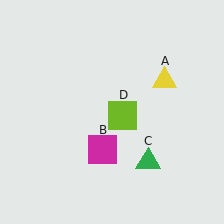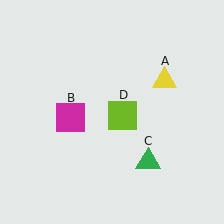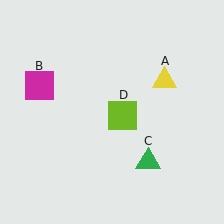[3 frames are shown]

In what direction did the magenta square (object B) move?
The magenta square (object B) moved up and to the left.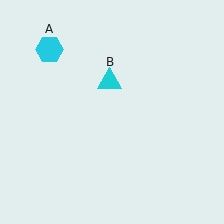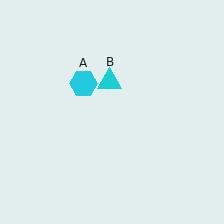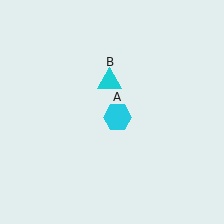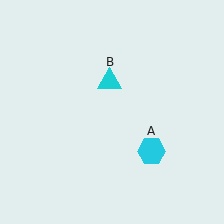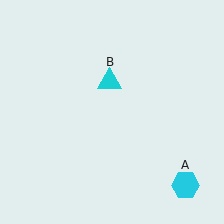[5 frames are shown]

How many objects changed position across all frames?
1 object changed position: cyan hexagon (object A).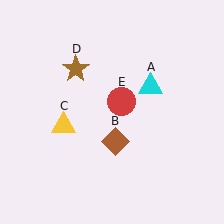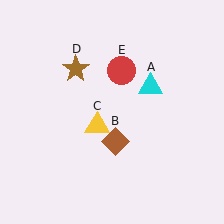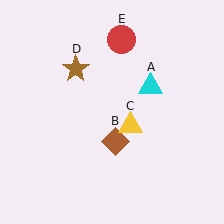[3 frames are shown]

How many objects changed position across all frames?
2 objects changed position: yellow triangle (object C), red circle (object E).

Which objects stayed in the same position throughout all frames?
Cyan triangle (object A) and brown diamond (object B) and brown star (object D) remained stationary.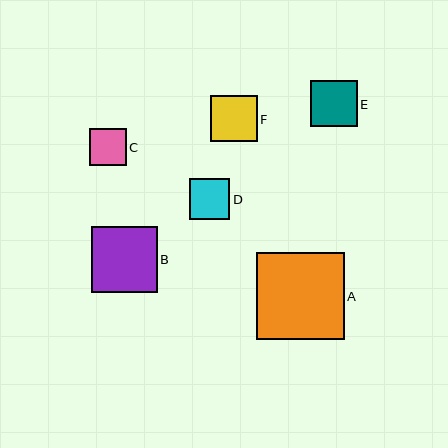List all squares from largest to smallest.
From largest to smallest: A, B, E, F, D, C.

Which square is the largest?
Square A is the largest with a size of approximately 88 pixels.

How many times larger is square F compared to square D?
Square F is approximately 1.1 times the size of square D.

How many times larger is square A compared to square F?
Square A is approximately 1.9 times the size of square F.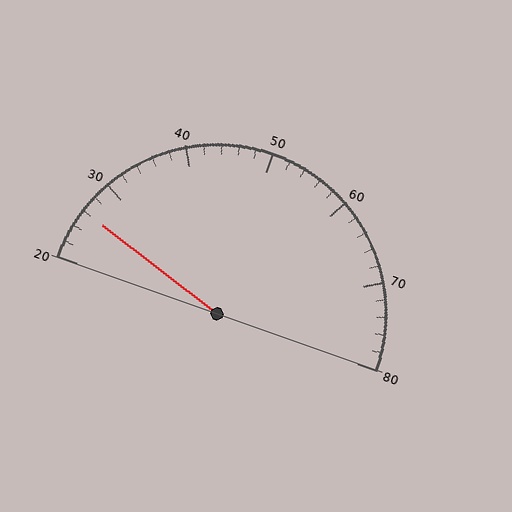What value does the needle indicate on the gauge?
The needle indicates approximately 26.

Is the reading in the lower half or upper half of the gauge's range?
The reading is in the lower half of the range (20 to 80).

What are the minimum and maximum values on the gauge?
The gauge ranges from 20 to 80.